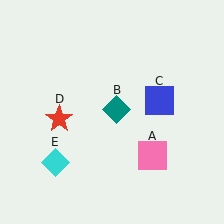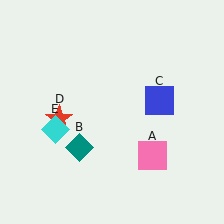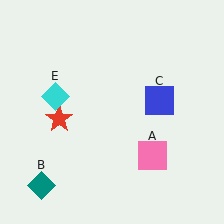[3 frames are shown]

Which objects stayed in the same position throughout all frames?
Pink square (object A) and blue square (object C) and red star (object D) remained stationary.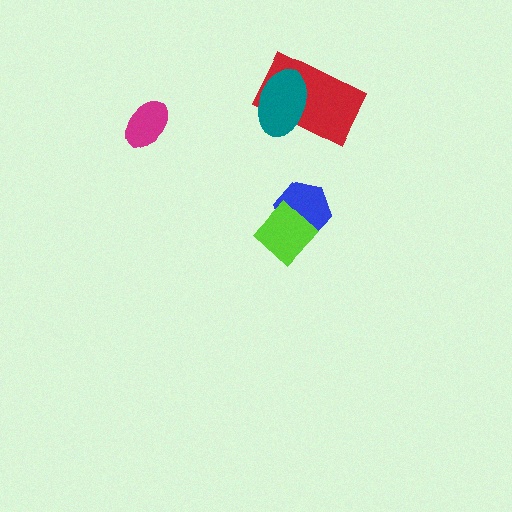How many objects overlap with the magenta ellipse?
0 objects overlap with the magenta ellipse.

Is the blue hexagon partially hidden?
Yes, it is partially covered by another shape.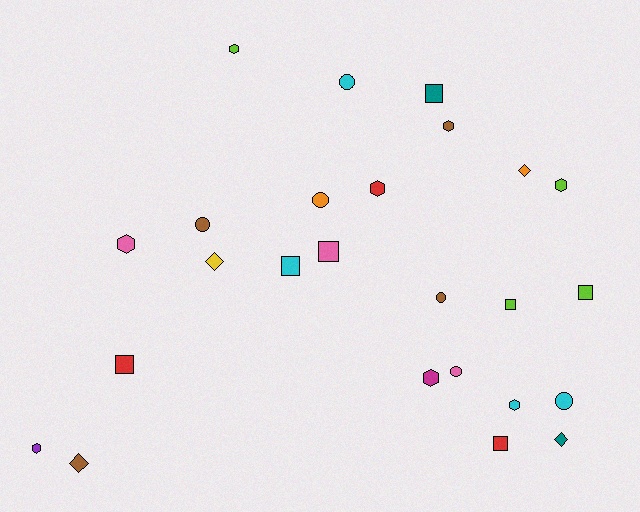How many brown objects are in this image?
There are 4 brown objects.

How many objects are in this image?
There are 25 objects.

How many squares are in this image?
There are 7 squares.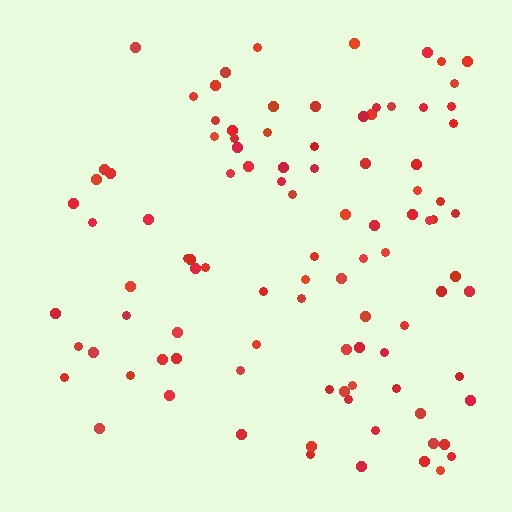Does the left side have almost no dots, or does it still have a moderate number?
Still a moderate number, just noticeably fewer than the right.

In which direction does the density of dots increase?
From left to right, with the right side densest.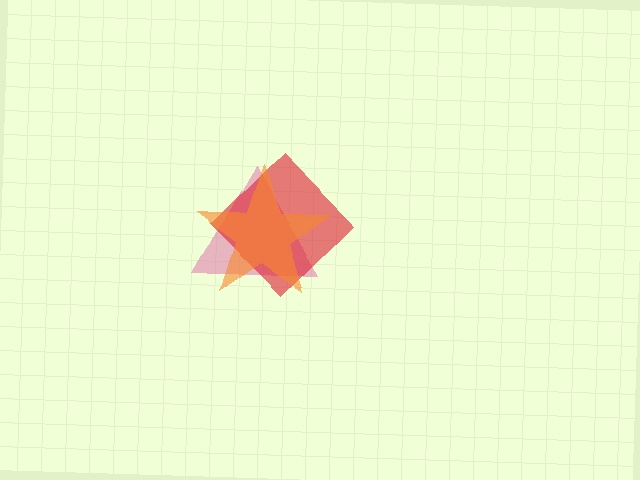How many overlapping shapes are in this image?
There are 3 overlapping shapes in the image.